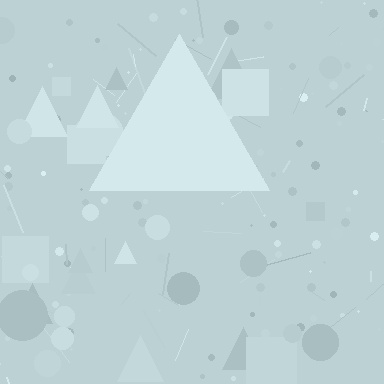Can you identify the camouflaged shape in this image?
The camouflaged shape is a triangle.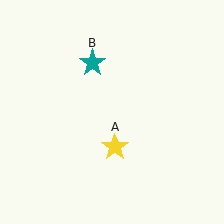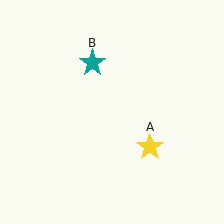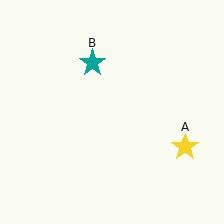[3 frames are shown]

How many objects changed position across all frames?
1 object changed position: yellow star (object A).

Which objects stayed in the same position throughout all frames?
Teal star (object B) remained stationary.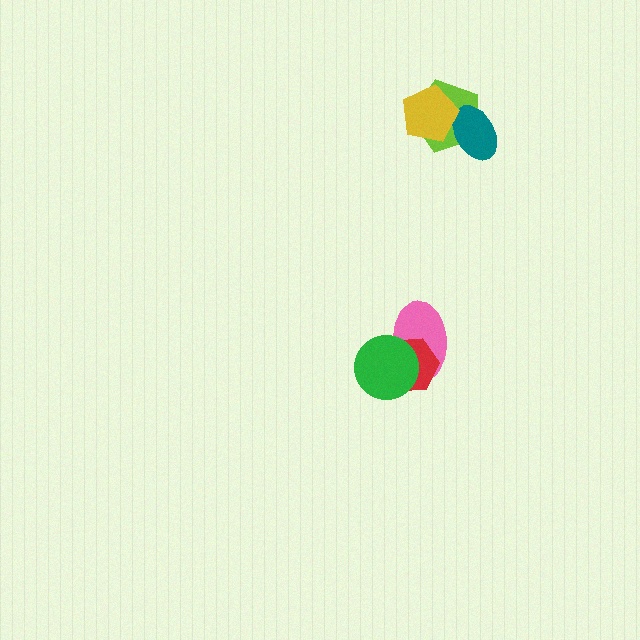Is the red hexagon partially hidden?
Yes, it is partially covered by another shape.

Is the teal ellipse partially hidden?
Yes, it is partially covered by another shape.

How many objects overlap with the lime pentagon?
2 objects overlap with the lime pentagon.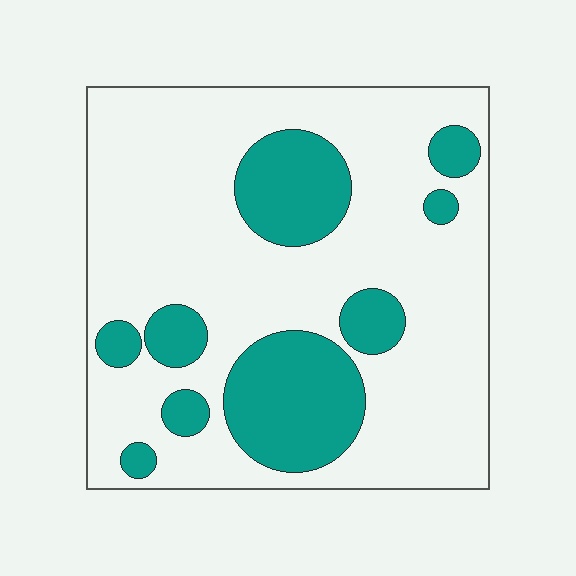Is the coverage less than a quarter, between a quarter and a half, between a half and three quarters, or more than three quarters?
Between a quarter and a half.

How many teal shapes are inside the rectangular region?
9.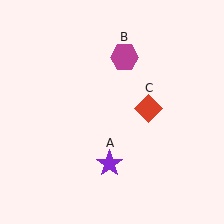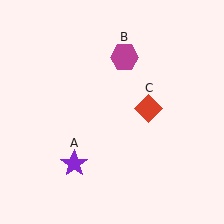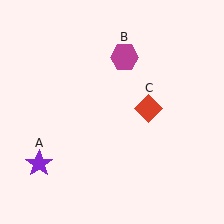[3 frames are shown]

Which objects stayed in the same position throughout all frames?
Magenta hexagon (object B) and red diamond (object C) remained stationary.